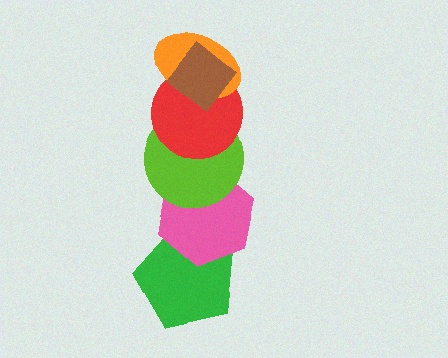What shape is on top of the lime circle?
The red circle is on top of the lime circle.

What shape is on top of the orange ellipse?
The brown diamond is on top of the orange ellipse.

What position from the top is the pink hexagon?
The pink hexagon is 5th from the top.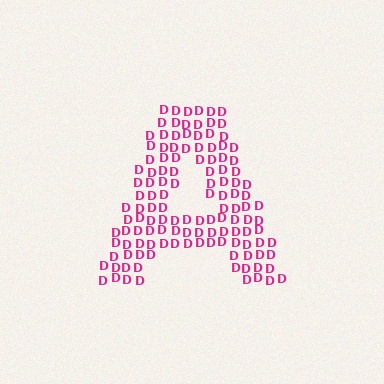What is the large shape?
The large shape is the letter A.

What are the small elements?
The small elements are letter D's.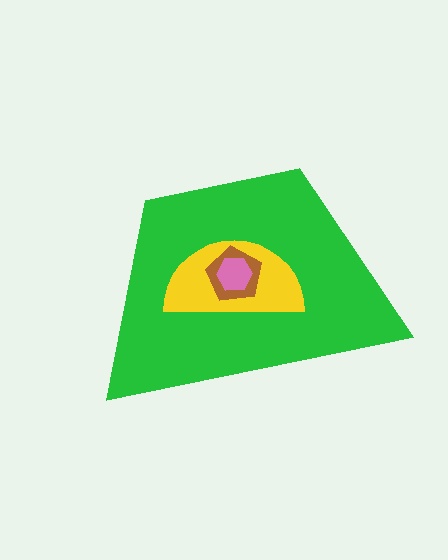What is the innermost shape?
The pink hexagon.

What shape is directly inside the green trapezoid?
The yellow semicircle.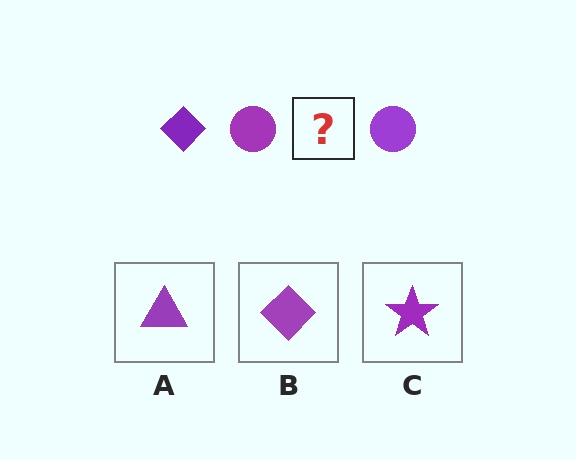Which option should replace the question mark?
Option B.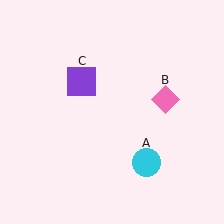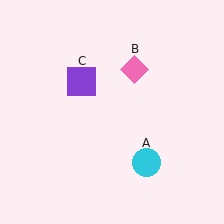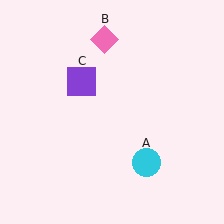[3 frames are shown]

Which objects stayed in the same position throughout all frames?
Cyan circle (object A) and purple square (object C) remained stationary.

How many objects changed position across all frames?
1 object changed position: pink diamond (object B).